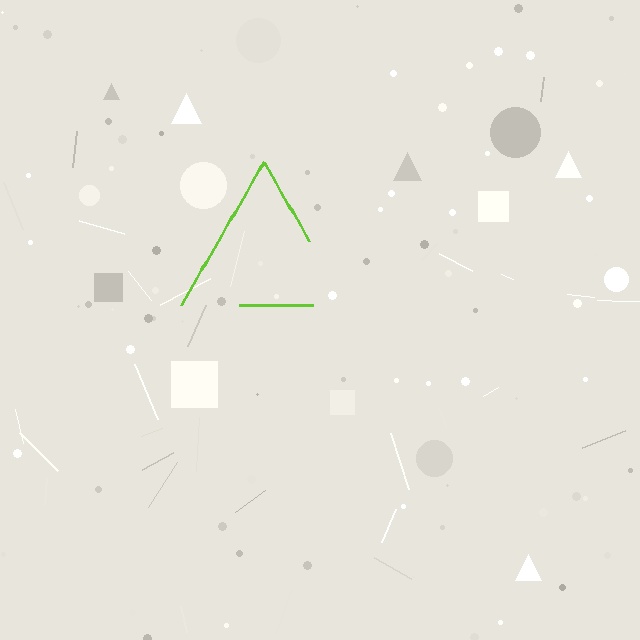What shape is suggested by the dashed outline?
The dashed outline suggests a triangle.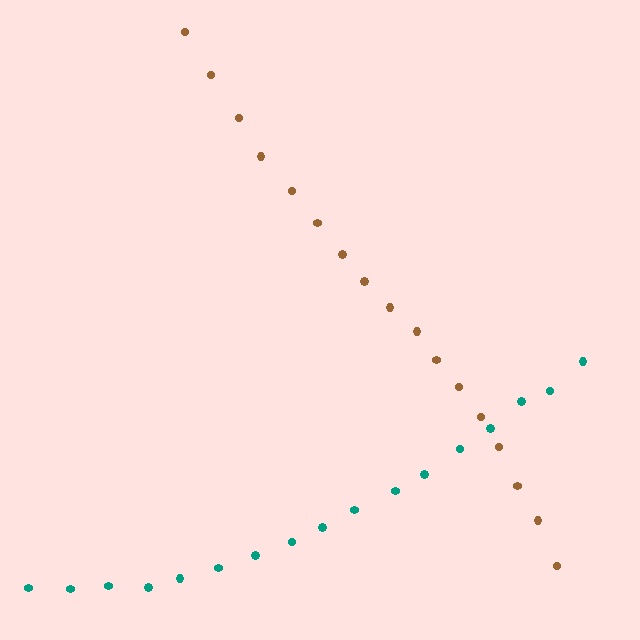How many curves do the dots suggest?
There are 2 distinct paths.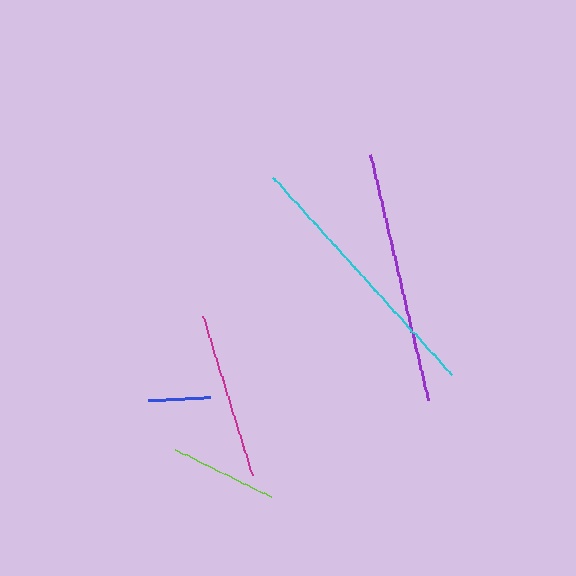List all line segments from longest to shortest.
From longest to shortest: cyan, purple, magenta, lime, blue.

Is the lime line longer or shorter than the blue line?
The lime line is longer than the blue line.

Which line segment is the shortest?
The blue line is the shortest at approximately 62 pixels.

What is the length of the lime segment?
The lime segment is approximately 107 pixels long.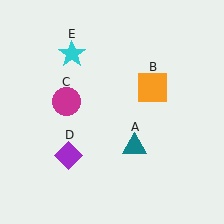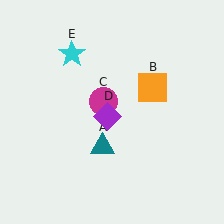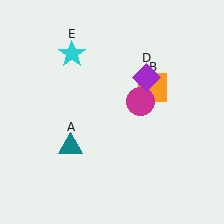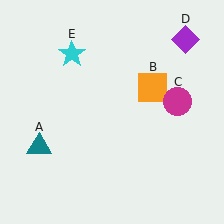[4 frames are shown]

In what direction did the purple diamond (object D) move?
The purple diamond (object D) moved up and to the right.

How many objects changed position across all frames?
3 objects changed position: teal triangle (object A), magenta circle (object C), purple diamond (object D).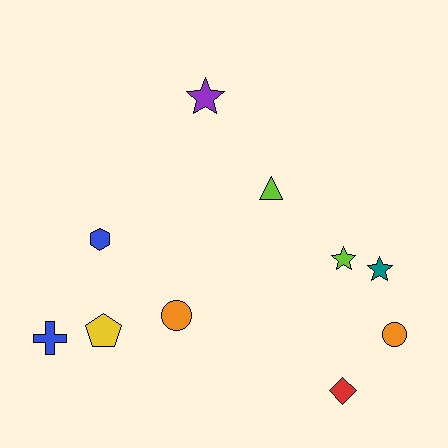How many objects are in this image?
There are 10 objects.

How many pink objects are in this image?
There are no pink objects.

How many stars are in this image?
There are 3 stars.